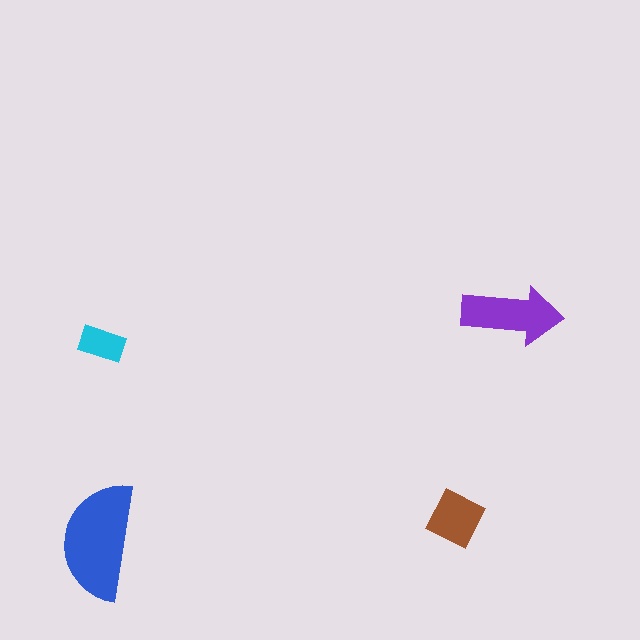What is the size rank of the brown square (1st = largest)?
3rd.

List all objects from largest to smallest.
The blue semicircle, the purple arrow, the brown square, the cyan rectangle.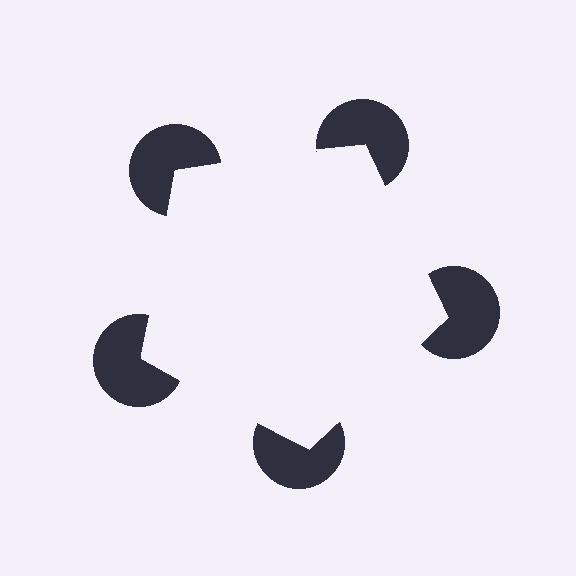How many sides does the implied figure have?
5 sides.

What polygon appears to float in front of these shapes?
An illusory pentagon — its edges are inferred from the aligned wedge cuts in the pac-man discs, not physically drawn.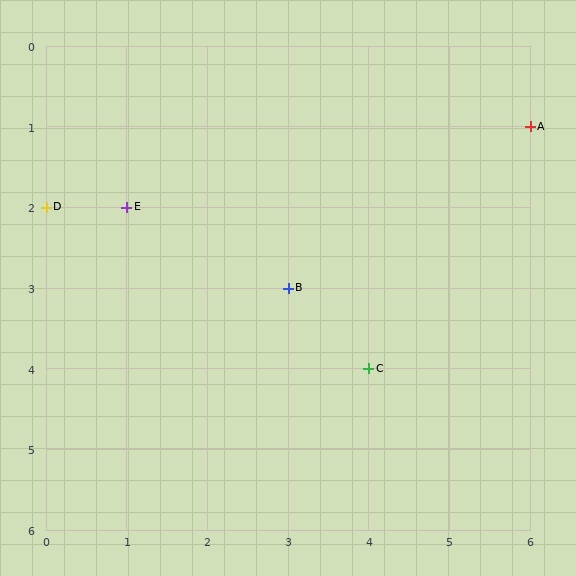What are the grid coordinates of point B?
Point B is at grid coordinates (3, 3).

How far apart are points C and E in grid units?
Points C and E are 3 columns and 2 rows apart (about 3.6 grid units diagonally).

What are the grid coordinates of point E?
Point E is at grid coordinates (1, 2).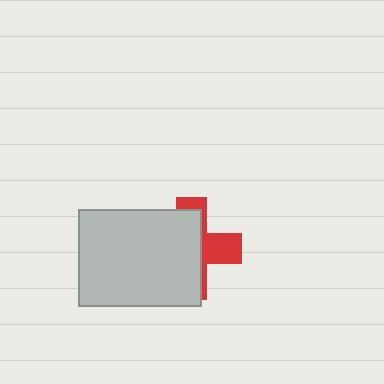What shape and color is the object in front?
The object in front is a light gray rectangle.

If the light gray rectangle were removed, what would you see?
You would see the complete red cross.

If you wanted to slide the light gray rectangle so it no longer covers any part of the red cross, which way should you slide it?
Slide it left — that is the most direct way to separate the two shapes.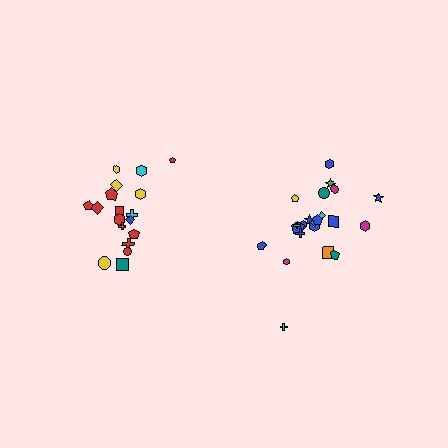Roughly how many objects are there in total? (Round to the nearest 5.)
Roughly 40 objects in total.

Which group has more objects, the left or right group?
The right group.